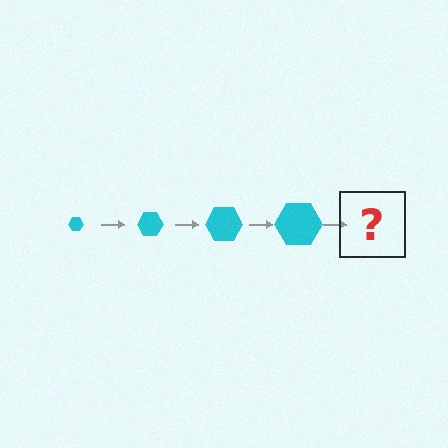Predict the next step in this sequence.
The next step is a cyan hexagon, larger than the previous one.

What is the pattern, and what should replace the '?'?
The pattern is that the hexagon gets progressively larger each step. The '?' should be a cyan hexagon, larger than the previous one.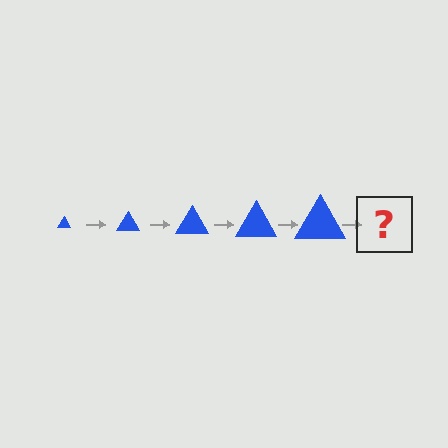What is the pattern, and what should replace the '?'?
The pattern is that the triangle gets progressively larger each step. The '?' should be a blue triangle, larger than the previous one.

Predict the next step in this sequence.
The next step is a blue triangle, larger than the previous one.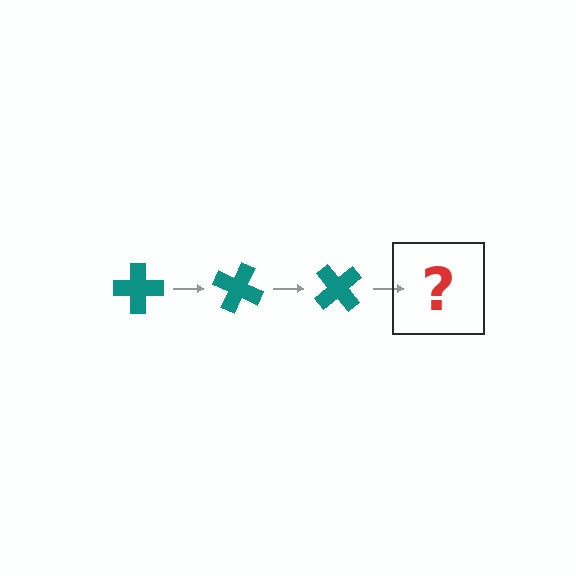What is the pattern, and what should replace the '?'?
The pattern is that the cross rotates 25 degrees each step. The '?' should be a teal cross rotated 75 degrees.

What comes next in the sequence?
The next element should be a teal cross rotated 75 degrees.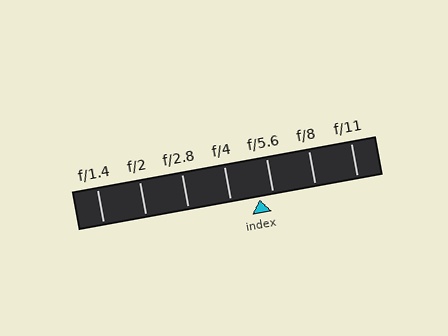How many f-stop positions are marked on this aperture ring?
There are 7 f-stop positions marked.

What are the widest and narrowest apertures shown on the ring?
The widest aperture shown is f/1.4 and the narrowest is f/11.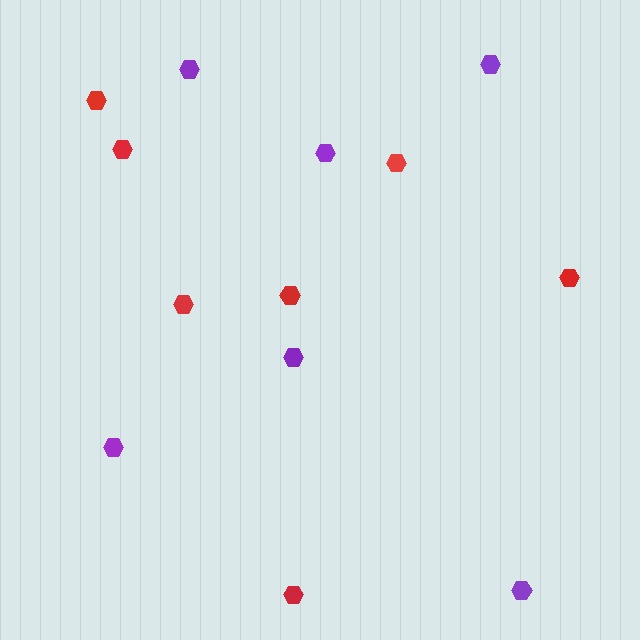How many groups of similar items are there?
There are 2 groups: one group of red hexagons (7) and one group of purple hexagons (6).